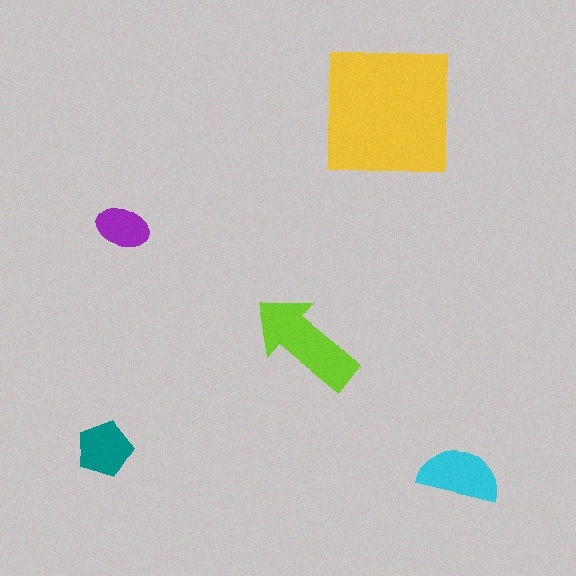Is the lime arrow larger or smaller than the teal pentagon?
Larger.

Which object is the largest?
The yellow square.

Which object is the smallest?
The purple ellipse.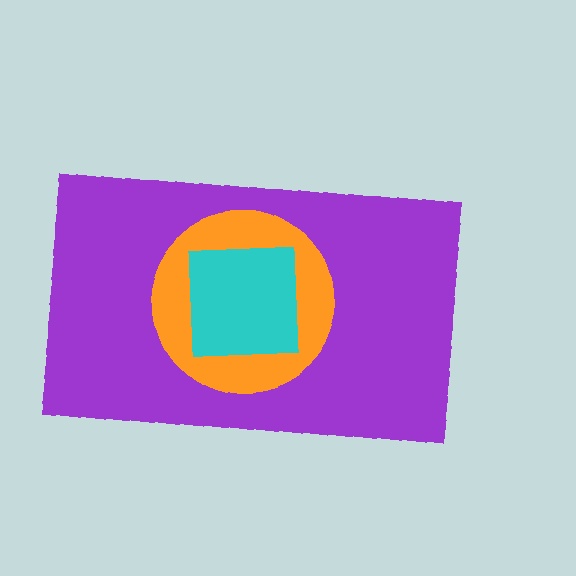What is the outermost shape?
The purple rectangle.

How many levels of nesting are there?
3.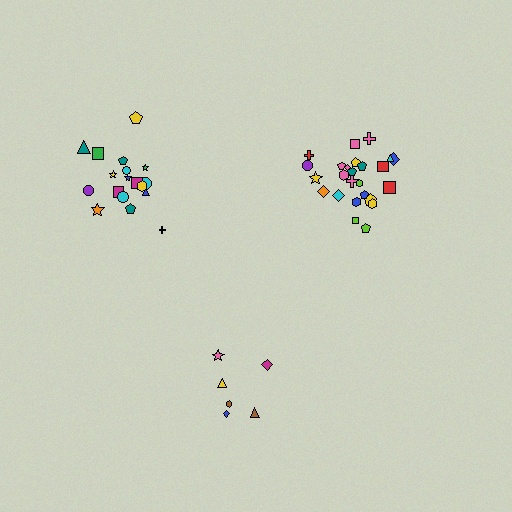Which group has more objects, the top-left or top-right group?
The top-right group.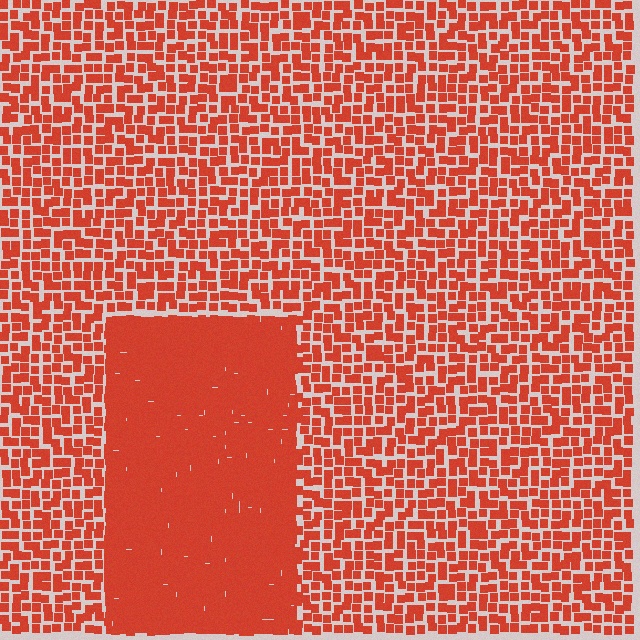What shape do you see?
I see a rectangle.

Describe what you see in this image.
The image contains small red elements arranged at two different densities. A rectangle-shaped region is visible where the elements are more densely packed than the surrounding area.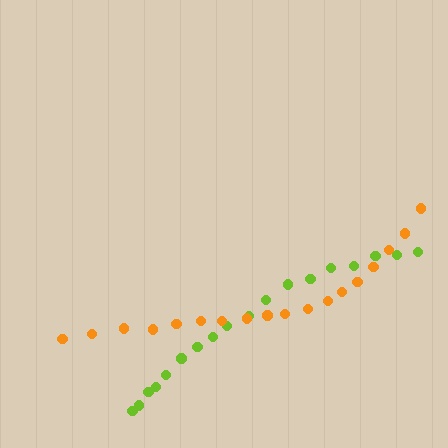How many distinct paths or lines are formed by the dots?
There are 2 distinct paths.